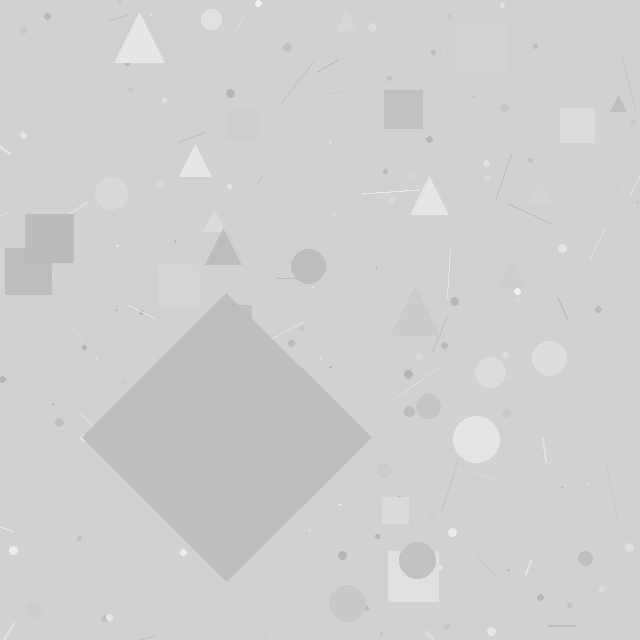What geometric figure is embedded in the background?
A diamond is embedded in the background.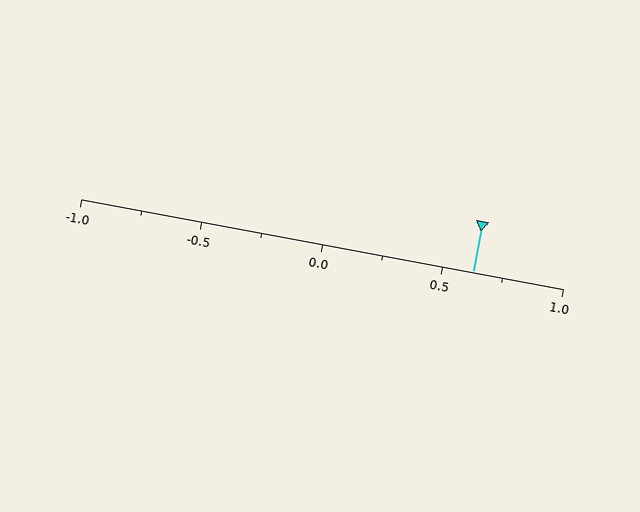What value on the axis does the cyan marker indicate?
The marker indicates approximately 0.62.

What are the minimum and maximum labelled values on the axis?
The axis runs from -1.0 to 1.0.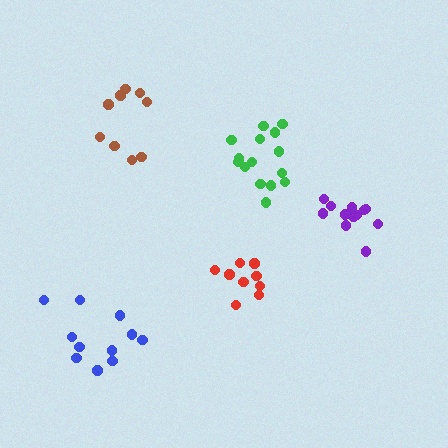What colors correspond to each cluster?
The clusters are colored: blue, green, brown, red, purple.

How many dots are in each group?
Group 1: 11 dots, Group 2: 15 dots, Group 3: 9 dots, Group 4: 9 dots, Group 5: 12 dots (56 total).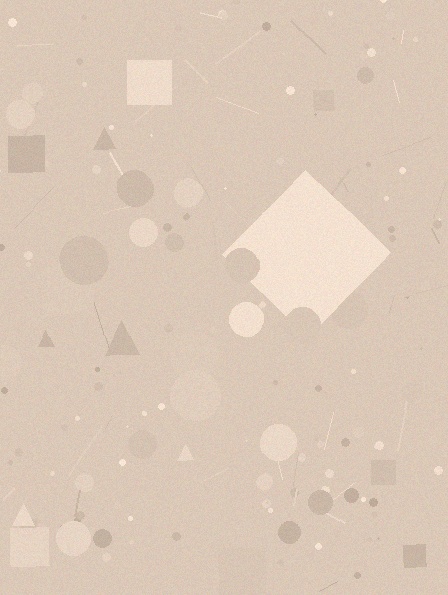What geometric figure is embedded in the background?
A diamond is embedded in the background.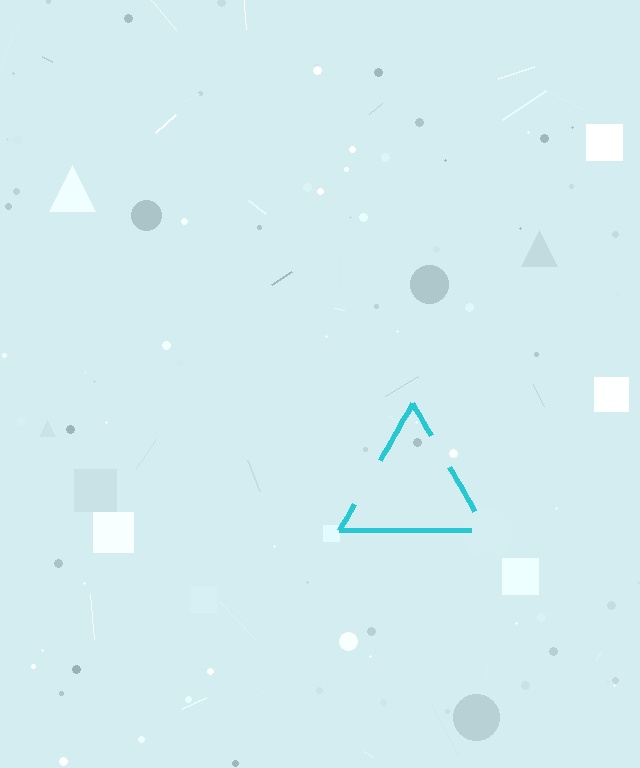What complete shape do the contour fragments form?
The contour fragments form a triangle.